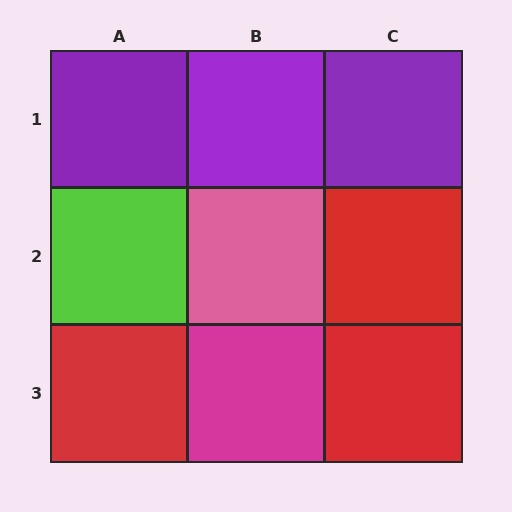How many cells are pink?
1 cell is pink.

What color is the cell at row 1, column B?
Purple.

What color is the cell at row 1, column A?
Purple.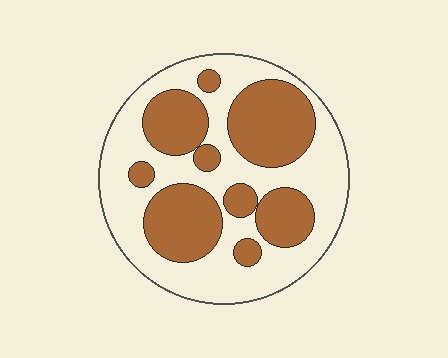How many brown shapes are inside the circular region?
9.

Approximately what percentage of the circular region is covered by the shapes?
Approximately 40%.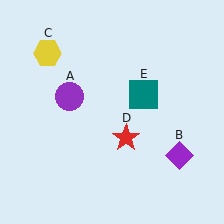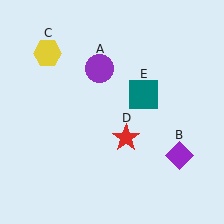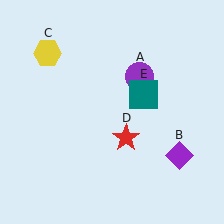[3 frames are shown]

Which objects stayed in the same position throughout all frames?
Purple diamond (object B) and yellow hexagon (object C) and red star (object D) and teal square (object E) remained stationary.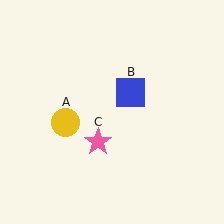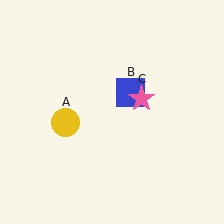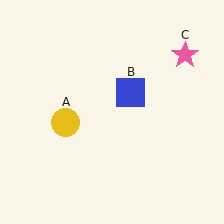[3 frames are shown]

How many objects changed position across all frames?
1 object changed position: pink star (object C).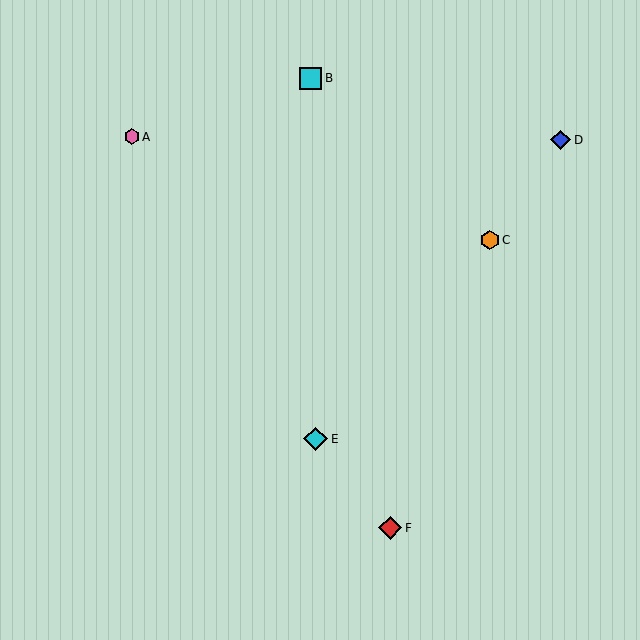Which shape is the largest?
The cyan diamond (labeled E) is the largest.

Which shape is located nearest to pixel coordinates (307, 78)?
The cyan square (labeled B) at (311, 78) is nearest to that location.